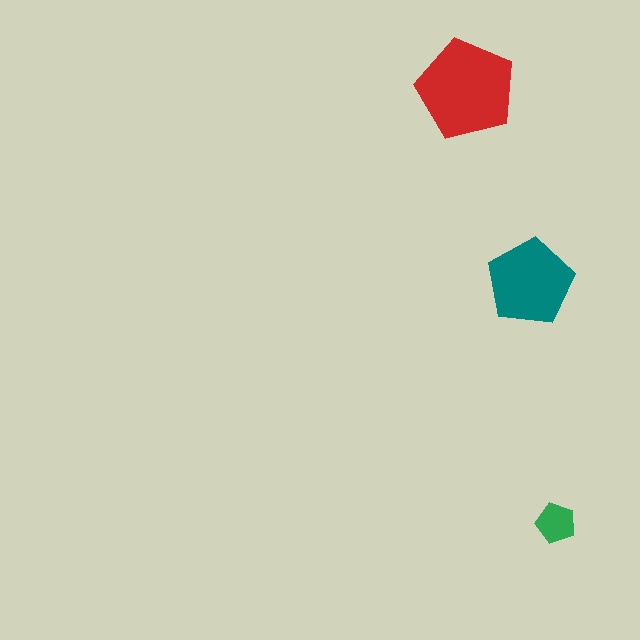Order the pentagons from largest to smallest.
the red one, the teal one, the green one.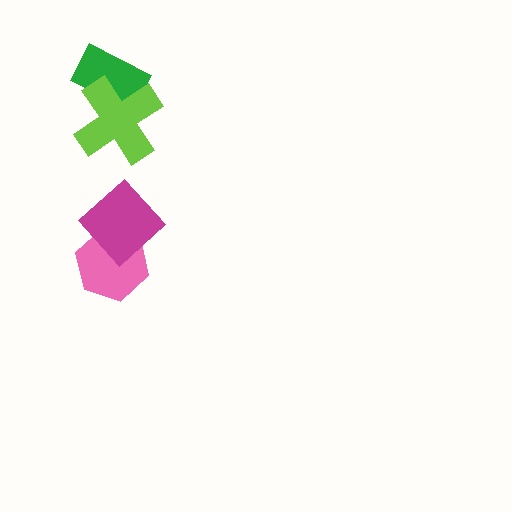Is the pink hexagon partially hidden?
Yes, it is partially covered by another shape.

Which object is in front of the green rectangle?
The lime cross is in front of the green rectangle.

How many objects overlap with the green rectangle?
1 object overlaps with the green rectangle.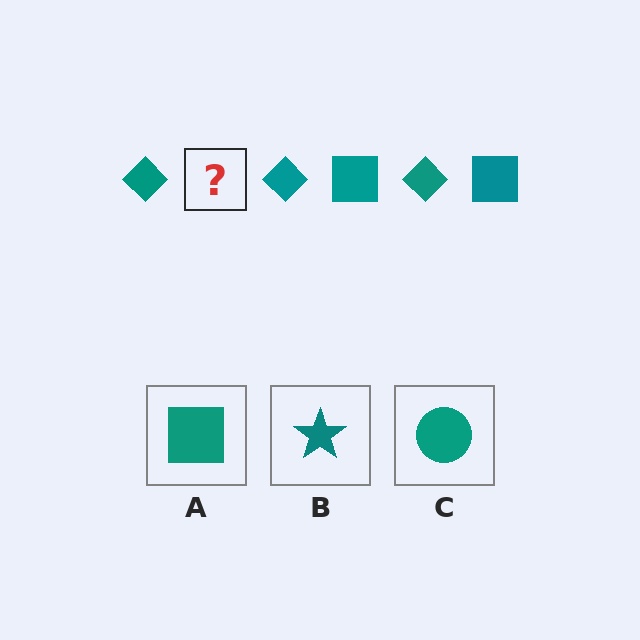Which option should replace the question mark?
Option A.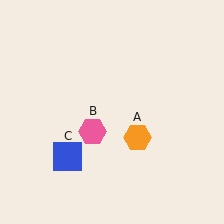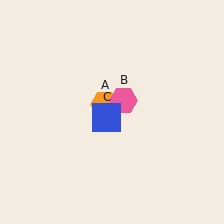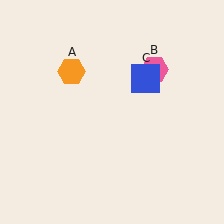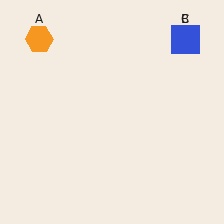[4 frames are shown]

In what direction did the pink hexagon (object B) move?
The pink hexagon (object B) moved up and to the right.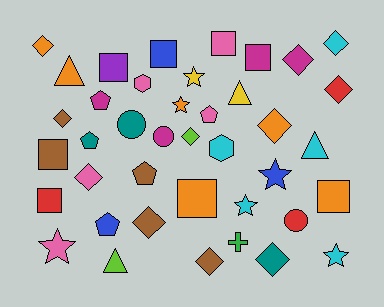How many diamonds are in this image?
There are 11 diamonds.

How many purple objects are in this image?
There is 1 purple object.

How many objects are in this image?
There are 40 objects.